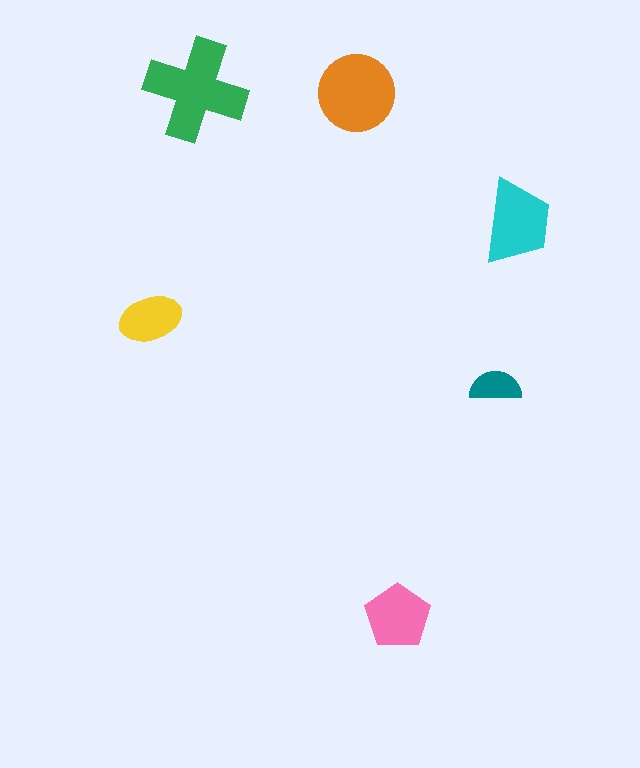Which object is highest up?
The green cross is topmost.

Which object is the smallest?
The teal semicircle.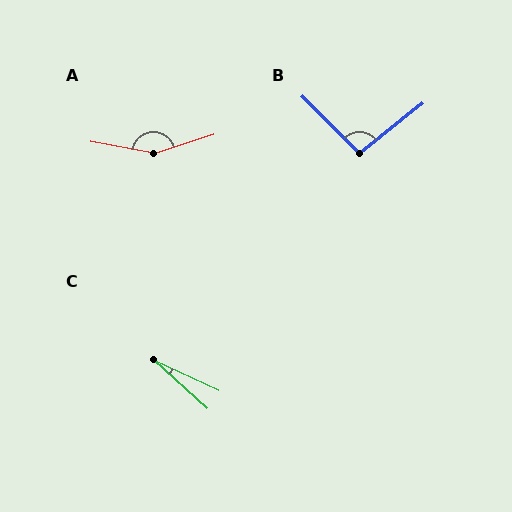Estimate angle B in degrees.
Approximately 97 degrees.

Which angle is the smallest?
C, at approximately 17 degrees.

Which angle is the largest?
A, at approximately 152 degrees.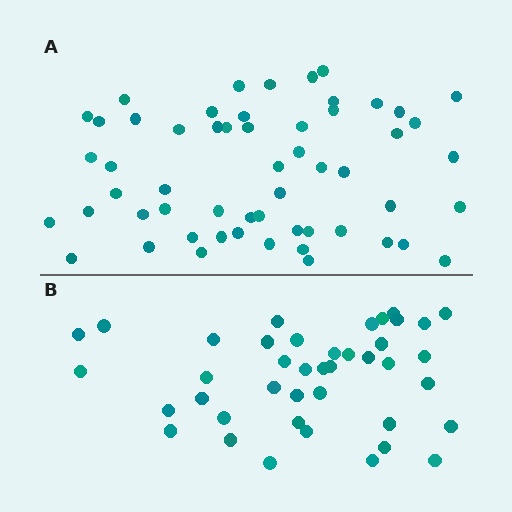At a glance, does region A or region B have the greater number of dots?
Region A (the top region) has more dots.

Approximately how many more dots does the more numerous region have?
Region A has approximately 15 more dots than region B.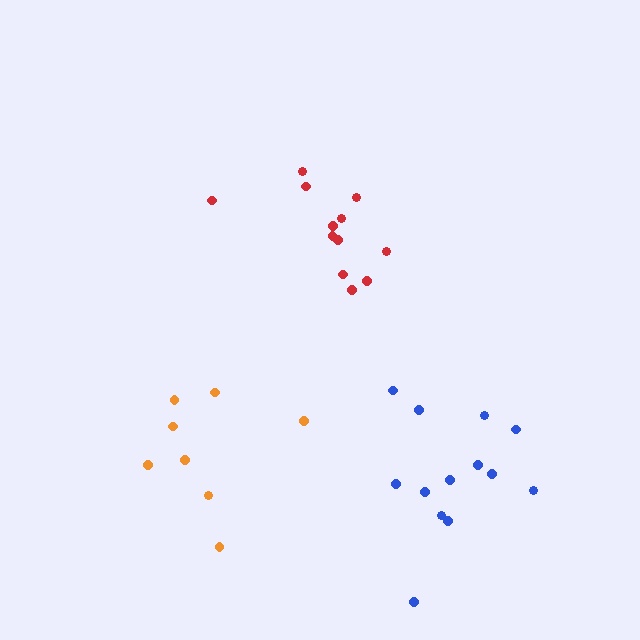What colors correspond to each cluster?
The clusters are colored: orange, red, blue.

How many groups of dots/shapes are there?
There are 3 groups.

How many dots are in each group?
Group 1: 8 dots, Group 2: 12 dots, Group 3: 13 dots (33 total).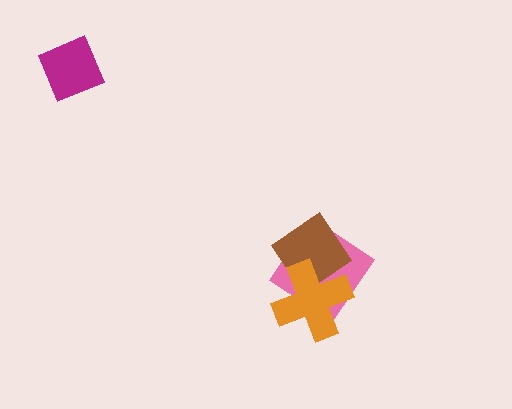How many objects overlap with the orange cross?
2 objects overlap with the orange cross.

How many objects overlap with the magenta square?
0 objects overlap with the magenta square.